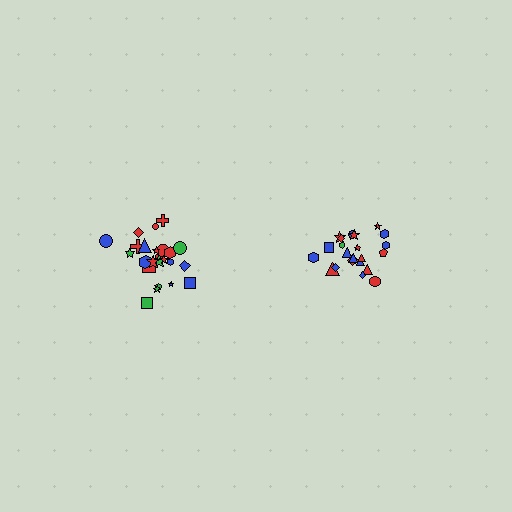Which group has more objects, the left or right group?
The left group.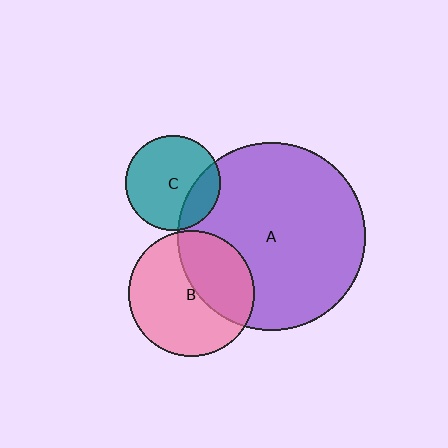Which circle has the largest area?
Circle A (purple).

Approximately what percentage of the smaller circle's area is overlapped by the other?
Approximately 40%.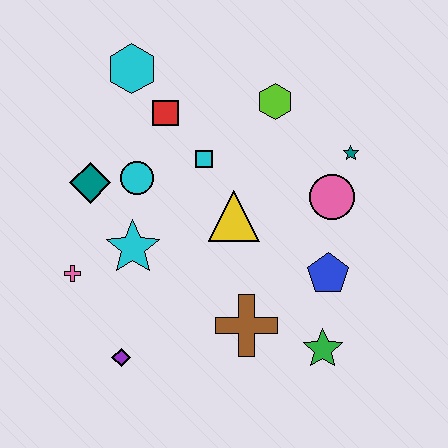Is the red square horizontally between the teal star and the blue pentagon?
No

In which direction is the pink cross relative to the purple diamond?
The pink cross is above the purple diamond.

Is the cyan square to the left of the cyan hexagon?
No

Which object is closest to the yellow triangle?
The cyan square is closest to the yellow triangle.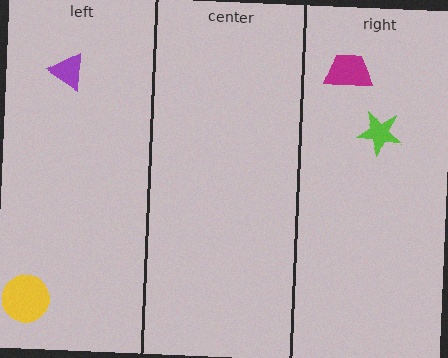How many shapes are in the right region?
2.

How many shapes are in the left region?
2.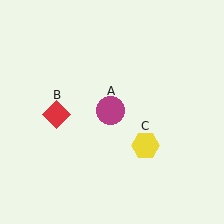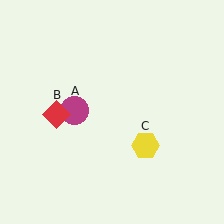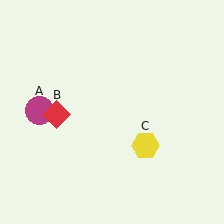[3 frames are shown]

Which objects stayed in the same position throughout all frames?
Red diamond (object B) and yellow hexagon (object C) remained stationary.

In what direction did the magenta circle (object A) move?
The magenta circle (object A) moved left.